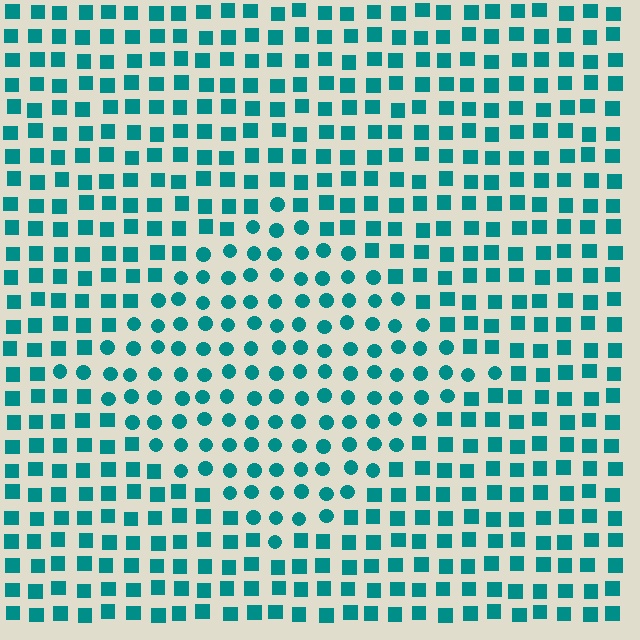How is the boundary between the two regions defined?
The boundary is defined by a change in element shape: circles inside vs. squares outside. All elements share the same color and spacing.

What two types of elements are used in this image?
The image uses circles inside the diamond region and squares outside it.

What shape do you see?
I see a diamond.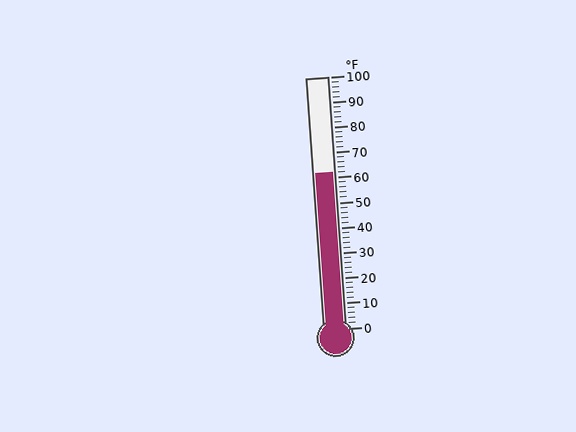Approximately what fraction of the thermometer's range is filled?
The thermometer is filled to approximately 60% of its range.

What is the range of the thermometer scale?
The thermometer scale ranges from 0°F to 100°F.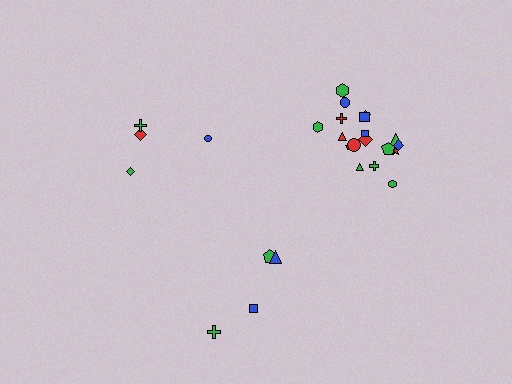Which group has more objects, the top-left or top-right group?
The top-right group.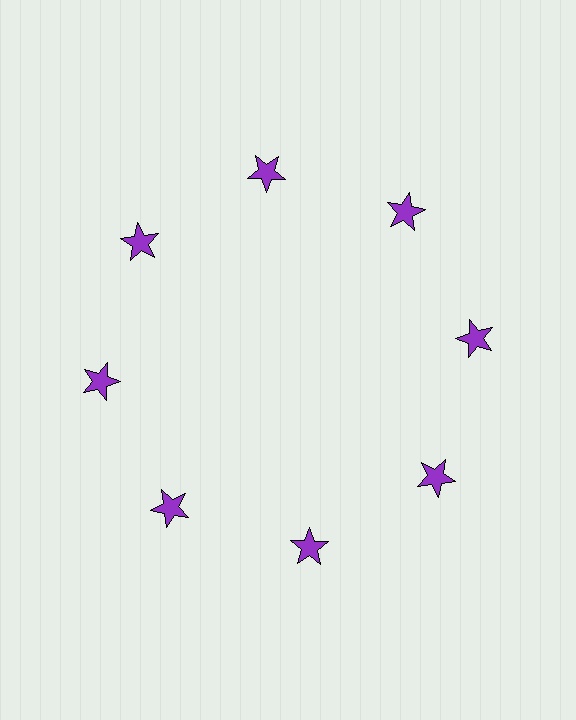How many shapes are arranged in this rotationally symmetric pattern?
There are 8 shapes, arranged in 8 groups of 1.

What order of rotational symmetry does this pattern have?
This pattern has 8-fold rotational symmetry.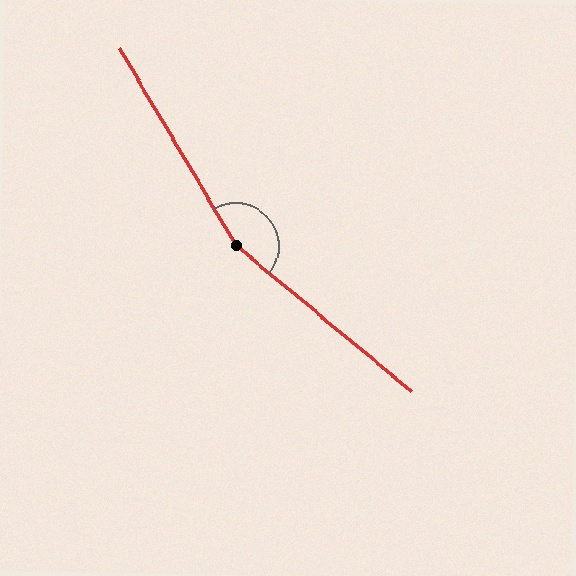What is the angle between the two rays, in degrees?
Approximately 160 degrees.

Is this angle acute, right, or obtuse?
It is obtuse.